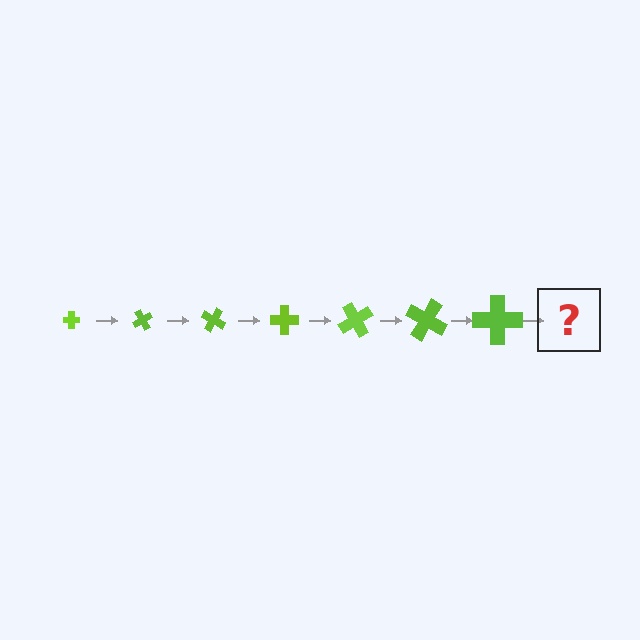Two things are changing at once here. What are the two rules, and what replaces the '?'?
The two rules are that the cross grows larger each step and it rotates 60 degrees each step. The '?' should be a cross, larger than the previous one and rotated 420 degrees from the start.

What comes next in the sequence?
The next element should be a cross, larger than the previous one and rotated 420 degrees from the start.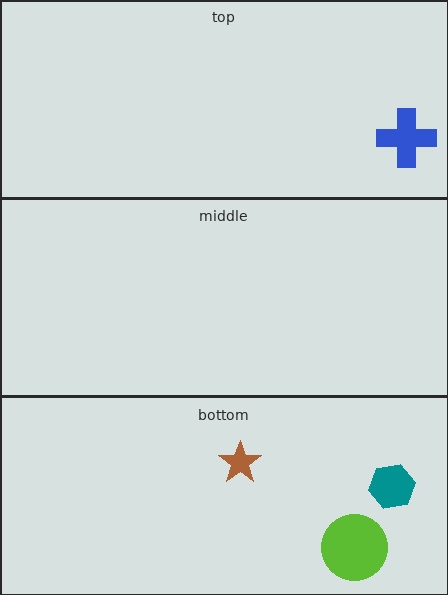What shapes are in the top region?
The blue cross.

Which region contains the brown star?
The bottom region.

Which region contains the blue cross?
The top region.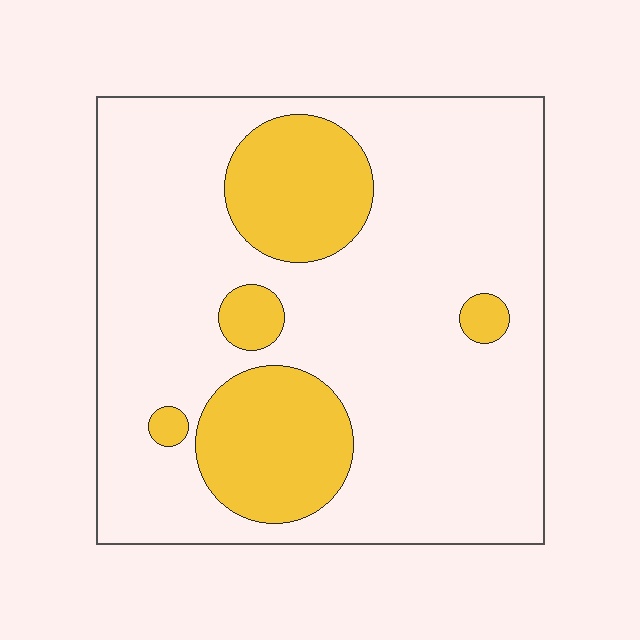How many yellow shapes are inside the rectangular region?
5.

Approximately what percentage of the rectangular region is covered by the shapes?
Approximately 20%.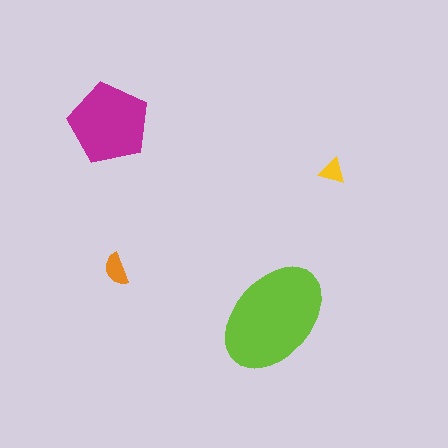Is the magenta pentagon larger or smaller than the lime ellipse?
Smaller.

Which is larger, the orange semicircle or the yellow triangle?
The orange semicircle.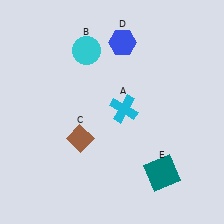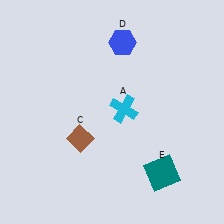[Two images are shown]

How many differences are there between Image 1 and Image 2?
There is 1 difference between the two images.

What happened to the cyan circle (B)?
The cyan circle (B) was removed in Image 2. It was in the top-left area of Image 1.